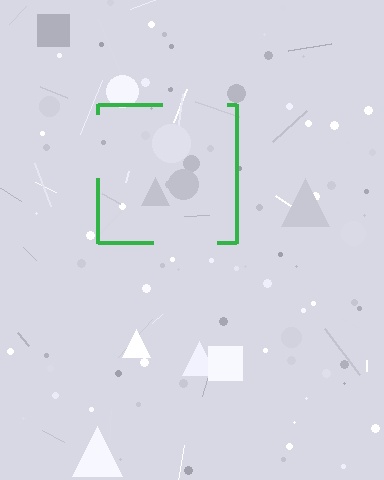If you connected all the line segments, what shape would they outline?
They would outline a square.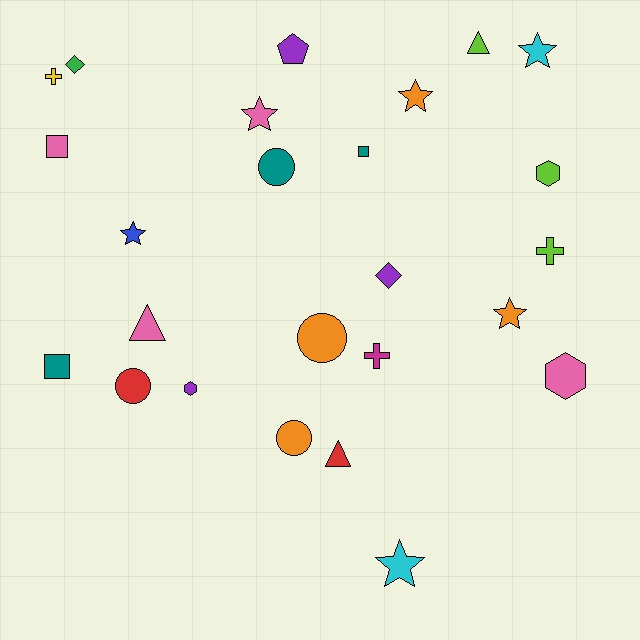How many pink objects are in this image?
There are 4 pink objects.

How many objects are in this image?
There are 25 objects.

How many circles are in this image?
There are 4 circles.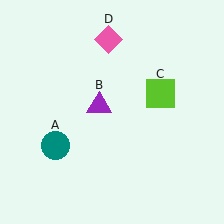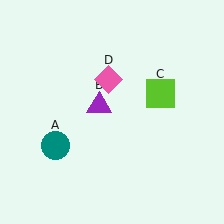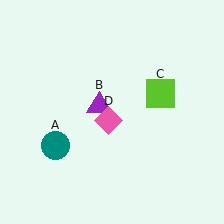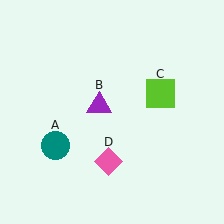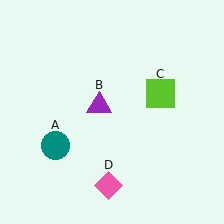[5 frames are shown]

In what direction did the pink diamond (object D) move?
The pink diamond (object D) moved down.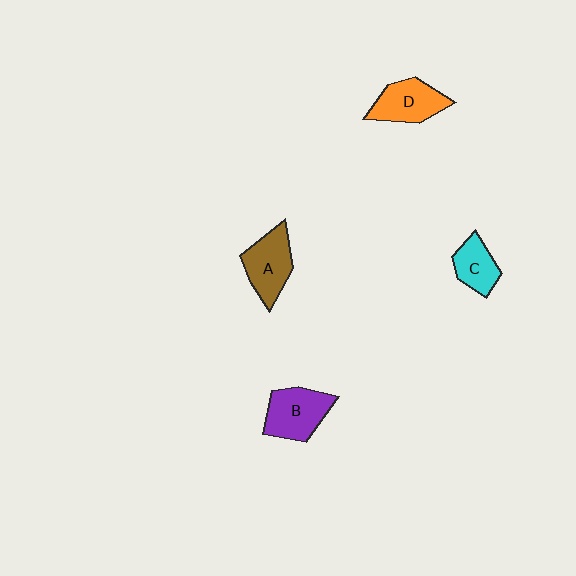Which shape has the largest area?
Shape B (purple).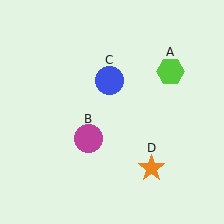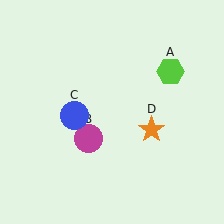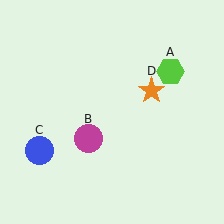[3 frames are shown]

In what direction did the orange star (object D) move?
The orange star (object D) moved up.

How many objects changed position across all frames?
2 objects changed position: blue circle (object C), orange star (object D).